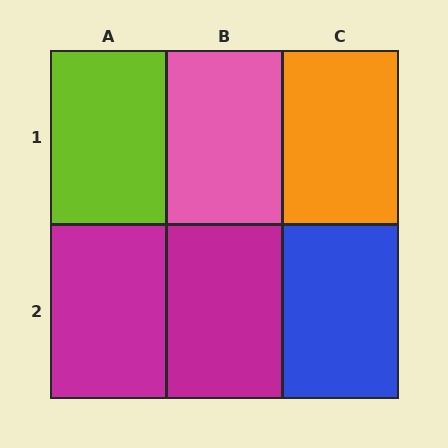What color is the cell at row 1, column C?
Orange.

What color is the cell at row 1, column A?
Lime.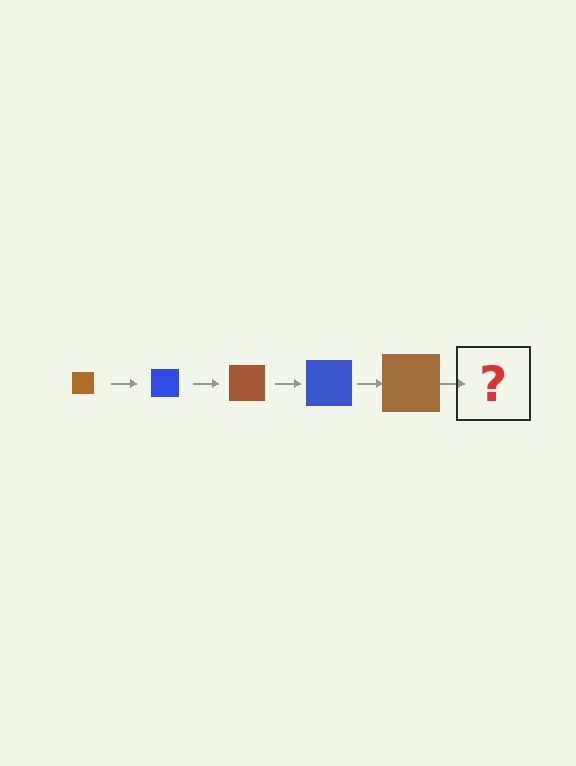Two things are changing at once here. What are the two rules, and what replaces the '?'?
The two rules are that the square grows larger each step and the color cycles through brown and blue. The '?' should be a blue square, larger than the previous one.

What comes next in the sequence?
The next element should be a blue square, larger than the previous one.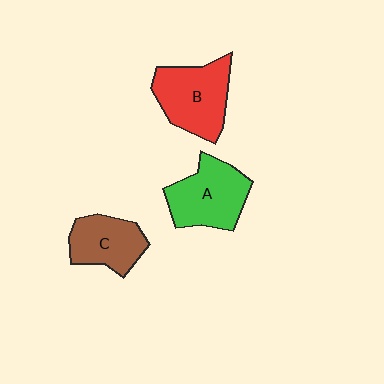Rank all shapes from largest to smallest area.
From largest to smallest: B (red), A (green), C (brown).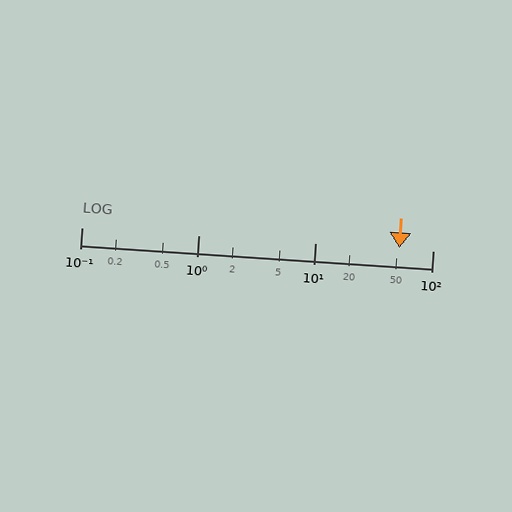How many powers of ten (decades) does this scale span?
The scale spans 3 decades, from 0.1 to 100.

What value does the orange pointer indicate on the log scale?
The pointer indicates approximately 52.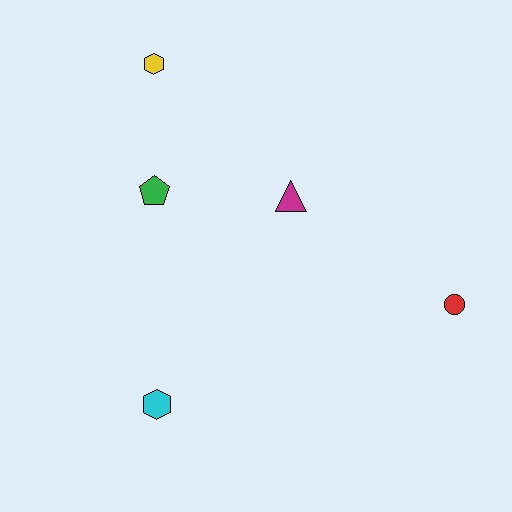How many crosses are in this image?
There are no crosses.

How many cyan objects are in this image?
There is 1 cyan object.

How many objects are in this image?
There are 5 objects.